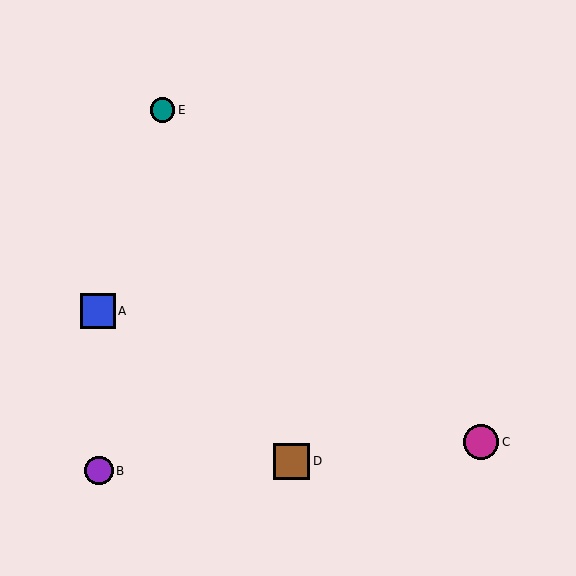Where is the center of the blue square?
The center of the blue square is at (98, 311).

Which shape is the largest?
The brown square (labeled D) is the largest.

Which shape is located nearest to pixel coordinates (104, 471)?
The purple circle (labeled B) at (99, 471) is nearest to that location.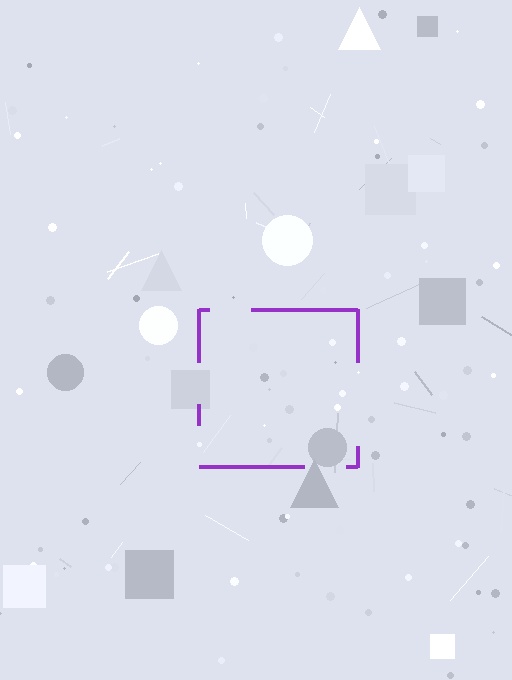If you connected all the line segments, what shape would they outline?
They would outline a square.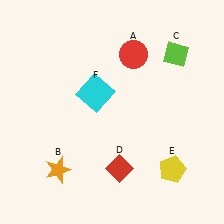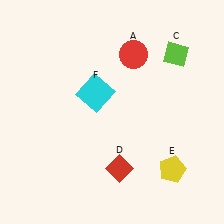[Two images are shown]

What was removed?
The orange star (B) was removed in Image 2.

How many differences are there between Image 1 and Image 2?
There is 1 difference between the two images.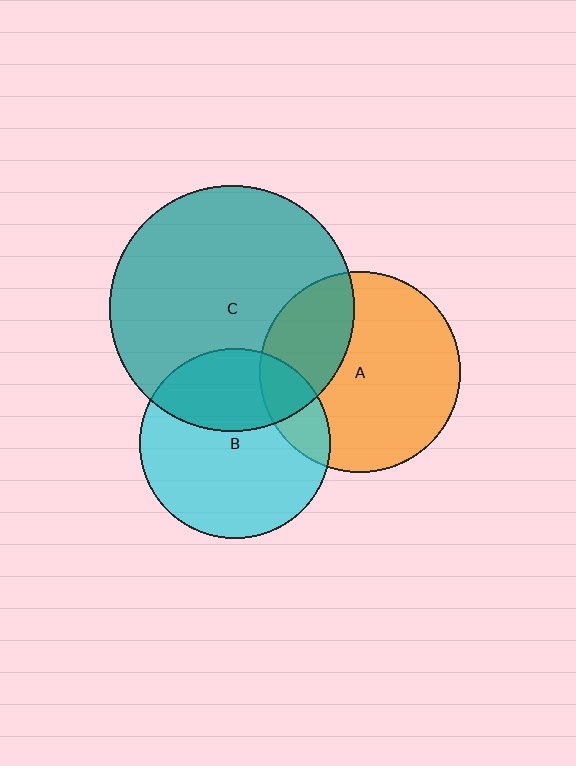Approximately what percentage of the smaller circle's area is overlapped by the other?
Approximately 35%.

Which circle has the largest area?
Circle C (teal).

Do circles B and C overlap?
Yes.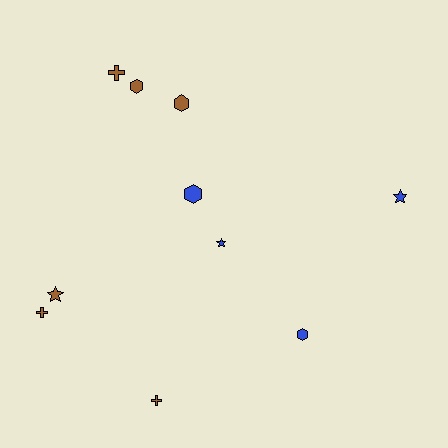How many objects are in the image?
There are 10 objects.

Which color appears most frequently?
Brown, with 6 objects.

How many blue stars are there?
There are 2 blue stars.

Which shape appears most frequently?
Hexagon, with 4 objects.